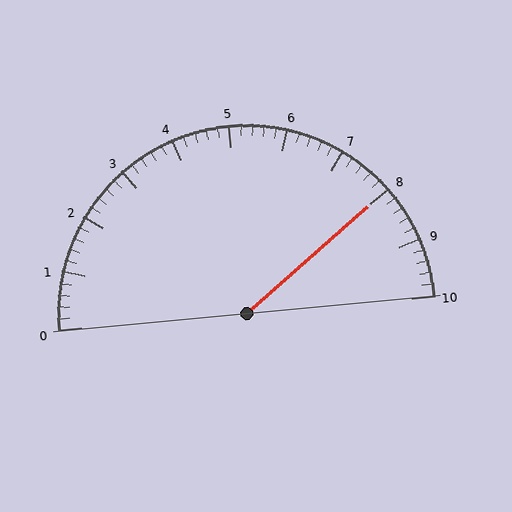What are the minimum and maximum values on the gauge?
The gauge ranges from 0 to 10.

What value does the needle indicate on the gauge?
The needle indicates approximately 8.0.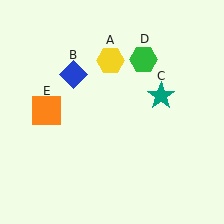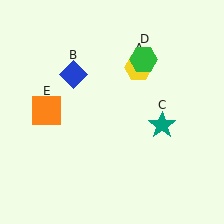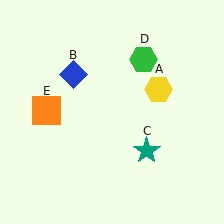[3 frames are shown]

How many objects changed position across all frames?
2 objects changed position: yellow hexagon (object A), teal star (object C).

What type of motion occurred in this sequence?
The yellow hexagon (object A), teal star (object C) rotated clockwise around the center of the scene.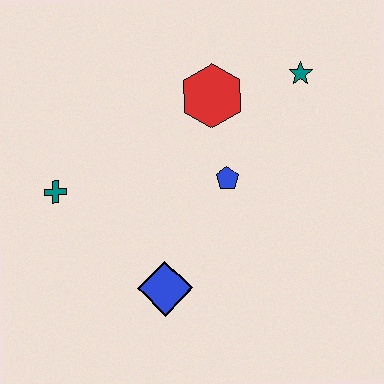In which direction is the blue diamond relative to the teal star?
The blue diamond is below the teal star.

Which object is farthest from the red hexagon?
The blue diamond is farthest from the red hexagon.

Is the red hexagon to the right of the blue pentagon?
No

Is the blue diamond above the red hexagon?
No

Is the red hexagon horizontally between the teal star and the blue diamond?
Yes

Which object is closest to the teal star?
The red hexagon is closest to the teal star.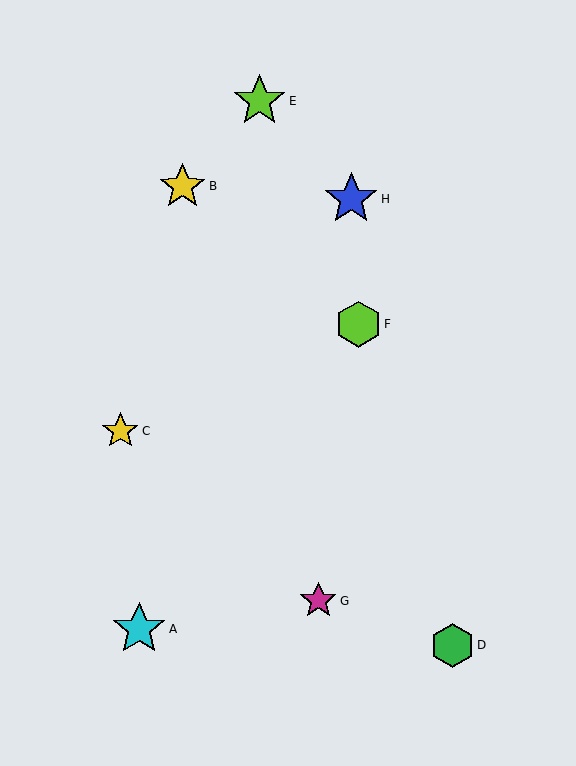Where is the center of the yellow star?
The center of the yellow star is at (183, 186).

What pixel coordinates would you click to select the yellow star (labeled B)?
Click at (183, 186) to select the yellow star B.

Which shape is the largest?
The blue star (labeled H) is the largest.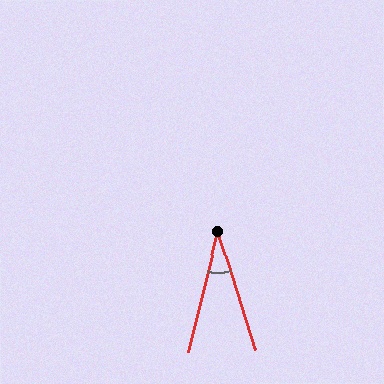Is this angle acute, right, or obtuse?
It is acute.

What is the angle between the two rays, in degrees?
Approximately 31 degrees.